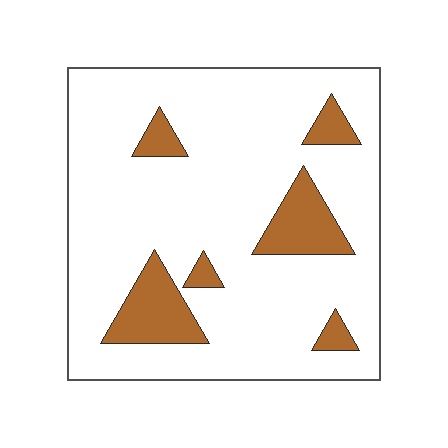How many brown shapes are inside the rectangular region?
6.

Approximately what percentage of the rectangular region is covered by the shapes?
Approximately 15%.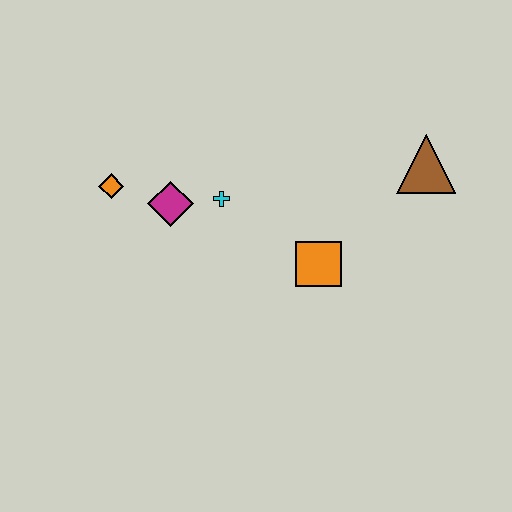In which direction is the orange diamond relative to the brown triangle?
The orange diamond is to the left of the brown triangle.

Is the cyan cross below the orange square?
No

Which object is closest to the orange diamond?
The magenta diamond is closest to the orange diamond.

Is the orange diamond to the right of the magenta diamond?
No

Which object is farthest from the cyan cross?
The brown triangle is farthest from the cyan cross.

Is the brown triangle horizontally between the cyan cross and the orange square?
No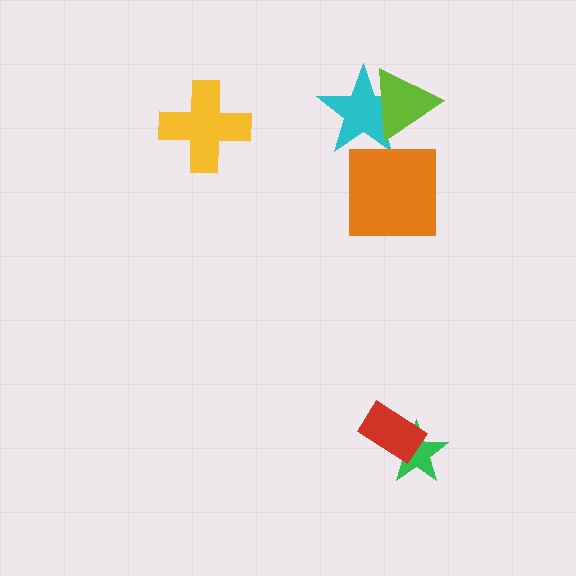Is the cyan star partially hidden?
Yes, it is partially covered by another shape.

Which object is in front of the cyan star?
The lime triangle is in front of the cyan star.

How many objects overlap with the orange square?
0 objects overlap with the orange square.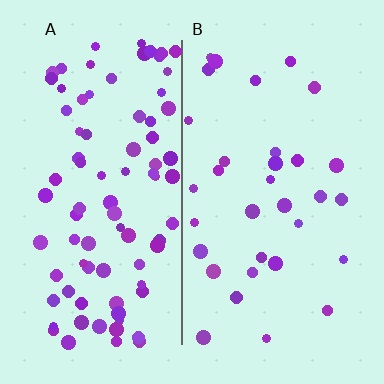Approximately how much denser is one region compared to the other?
Approximately 2.6× — region A over region B.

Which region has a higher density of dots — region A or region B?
A (the left).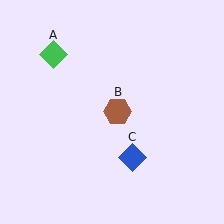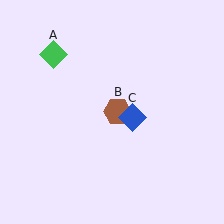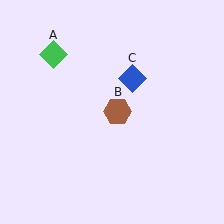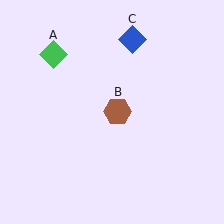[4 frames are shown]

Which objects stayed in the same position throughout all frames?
Green diamond (object A) and brown hexagon (object B) remained stationary.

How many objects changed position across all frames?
1 object changed position: blue diamond (object C).